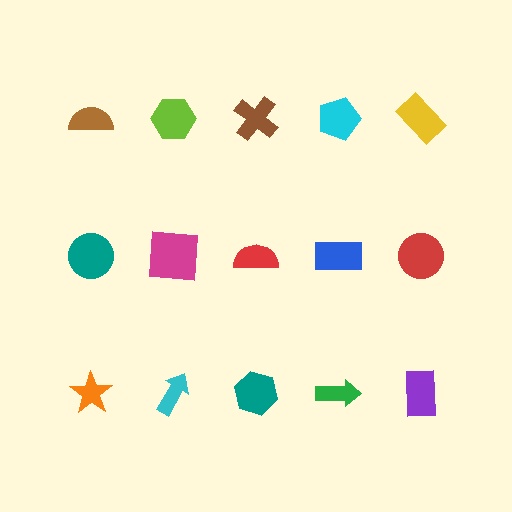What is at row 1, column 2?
A lime hexagon.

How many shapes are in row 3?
5 shapes.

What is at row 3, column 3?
A teal hexagon.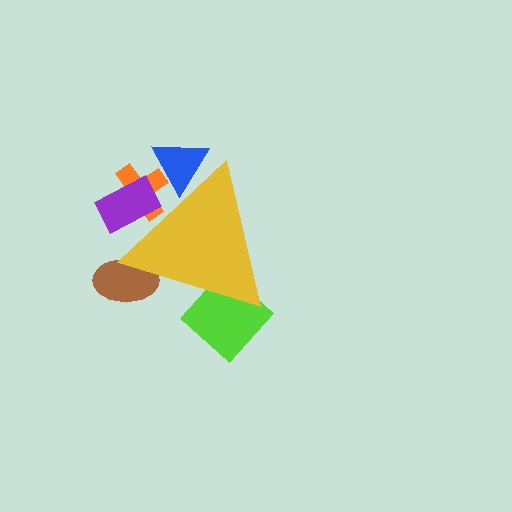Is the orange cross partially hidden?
Yes, the orange cross is partially hidden behind the yellow triangle.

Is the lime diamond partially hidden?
Yes, the lime diamond is partially hidden behind the yellow triangle.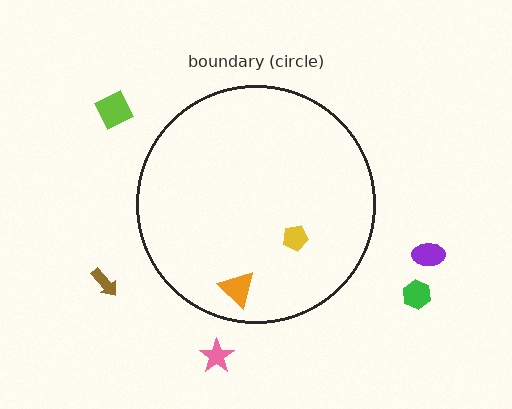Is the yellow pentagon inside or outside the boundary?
Inside.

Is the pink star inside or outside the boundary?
Outside.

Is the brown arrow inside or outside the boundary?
Outside.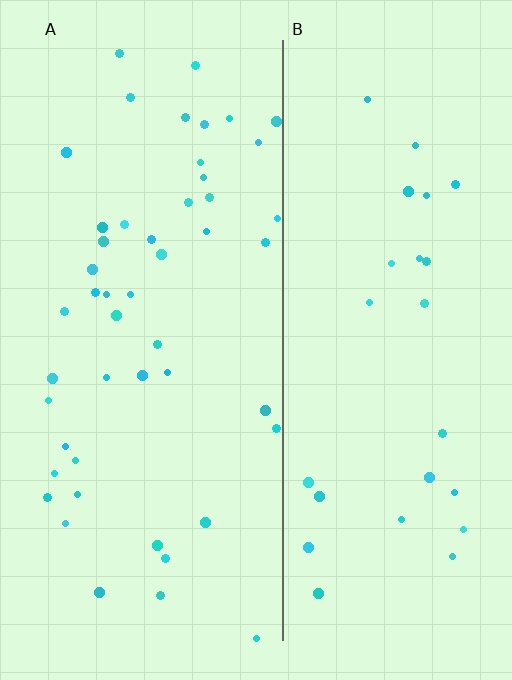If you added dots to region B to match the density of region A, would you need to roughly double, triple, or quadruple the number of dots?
Approximately double.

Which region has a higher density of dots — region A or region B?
A (the left).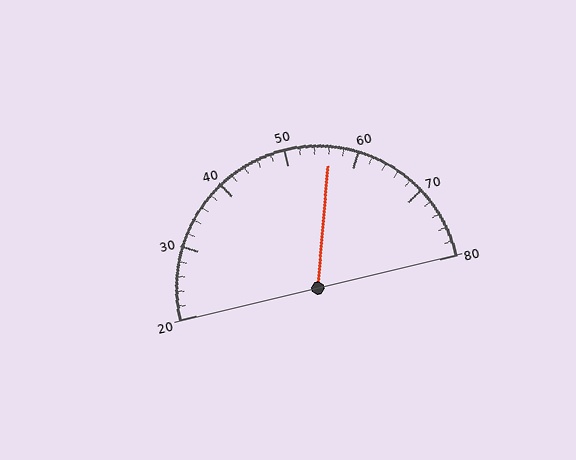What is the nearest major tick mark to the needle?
The nearest major tick mark is 60.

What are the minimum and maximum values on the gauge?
The gauge ranges from 20 to 80.